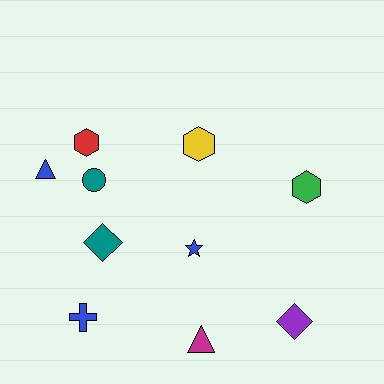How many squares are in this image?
There are no squares.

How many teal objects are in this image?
There are 2 teal objects.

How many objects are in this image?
There are 10 objects.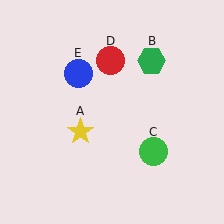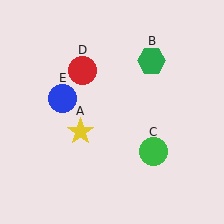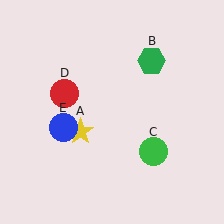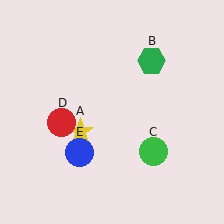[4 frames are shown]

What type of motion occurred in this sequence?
The red circle (object D), blue circle (object E) rotated counterclockwise around the center of the scene.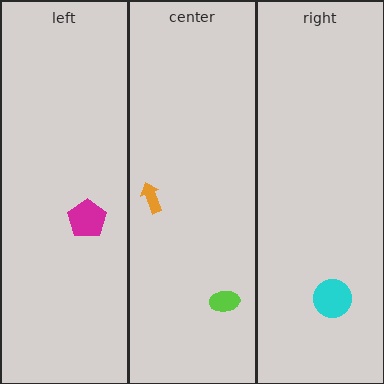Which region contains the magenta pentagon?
The left region.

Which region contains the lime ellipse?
The center region.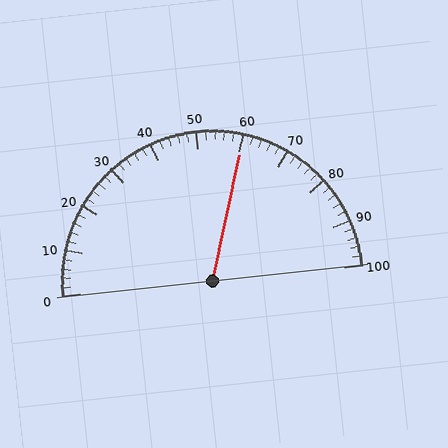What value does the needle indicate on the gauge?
The needle indicates approximately 60.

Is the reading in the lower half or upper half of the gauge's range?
The reading is in the upper half of the range (0 to 100).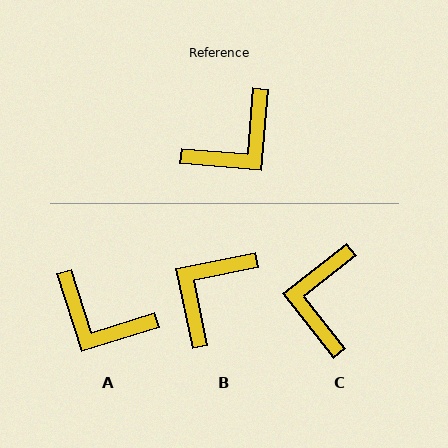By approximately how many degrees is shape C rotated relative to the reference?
Approximately 137 degrees clockwise.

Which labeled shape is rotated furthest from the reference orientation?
B, about 164 degrees away.